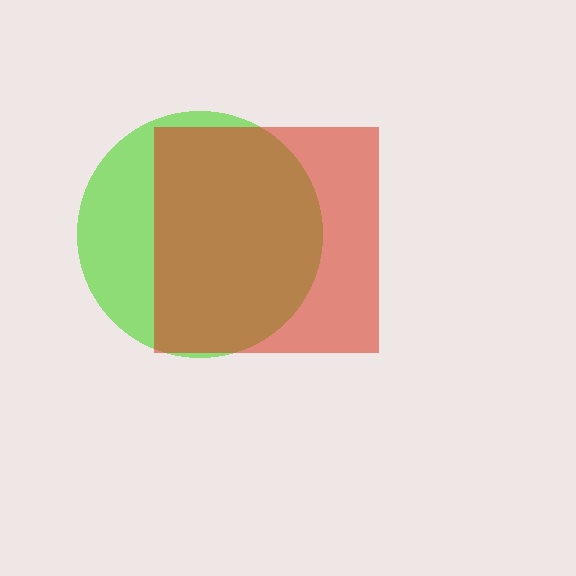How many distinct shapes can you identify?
There are 2 distinct shapes: a lime circle, a red square.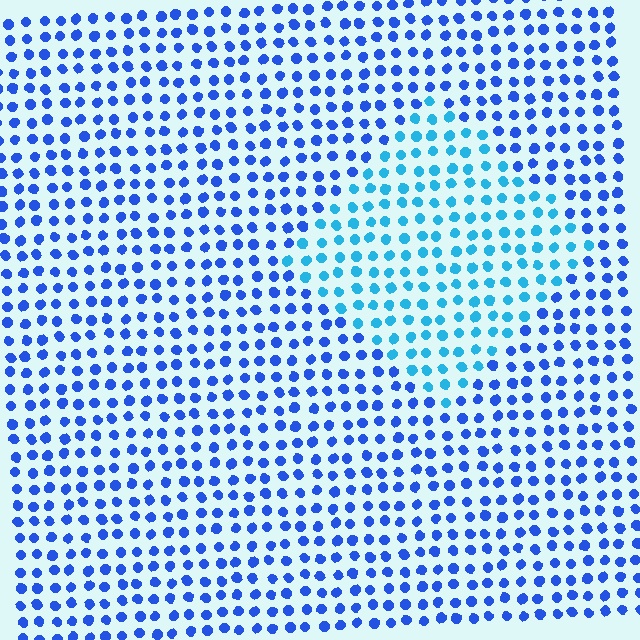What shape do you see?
I see a diamond.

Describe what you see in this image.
The image is filled with small blue elements in a uniform arrangement. A diamond-shaped region is visible where the elements are tinted to a slightly different hue, forming a subtle color boundary.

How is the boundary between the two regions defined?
The boundary is defined purely by a slight shift in hue (about 31 degrees). Spacing, size, and orientation are identical on both sides.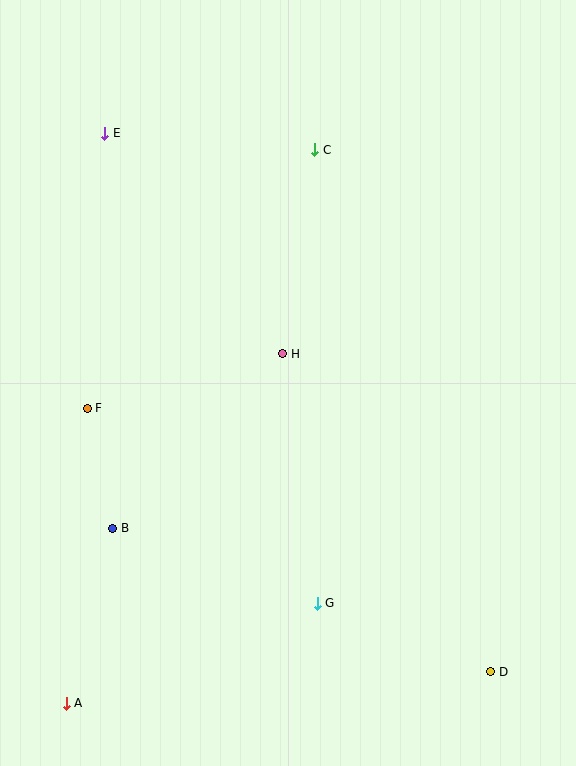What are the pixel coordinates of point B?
Point B is at (113, 528).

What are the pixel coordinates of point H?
Point H is at (283, 354).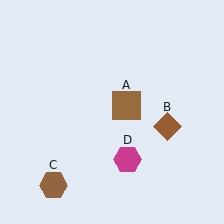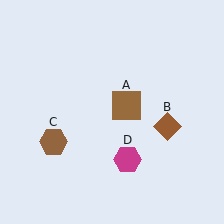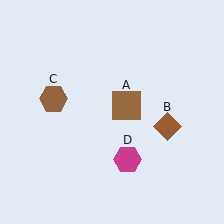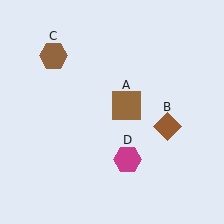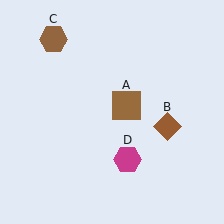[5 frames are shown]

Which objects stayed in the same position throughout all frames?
Brown square (object A) and brown diamond (object B) and magenta hexagon (object D) remained stationary.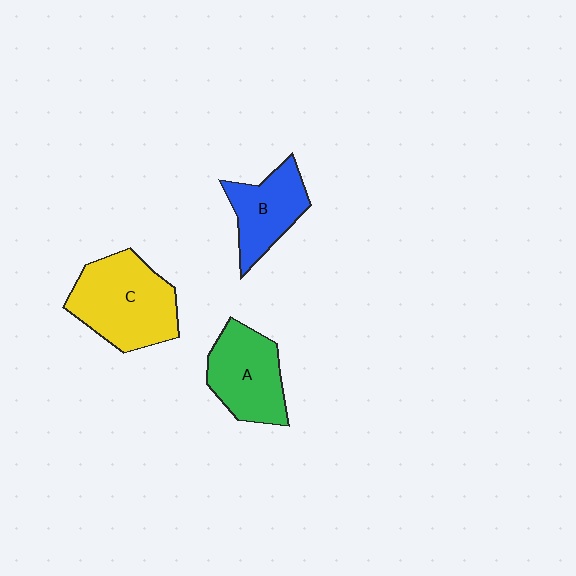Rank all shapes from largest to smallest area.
From largest to smallest: C (yellow), A (green), B (blue).